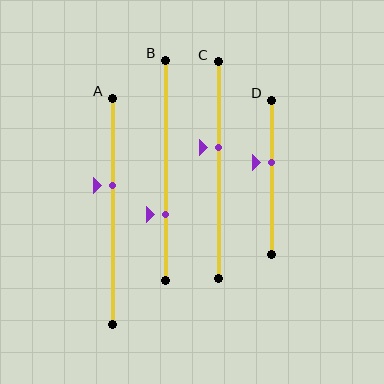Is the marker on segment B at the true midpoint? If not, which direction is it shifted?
No, the marker on segment B is shifted downward by about 20% of the segment length.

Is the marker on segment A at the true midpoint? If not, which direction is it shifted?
No, the marker on segment A is shifted upward by about 11% of the segment length.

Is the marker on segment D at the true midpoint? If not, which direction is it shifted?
No, the marker on segment D is shifted upward by about 9% of the segment length.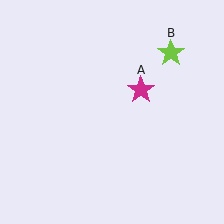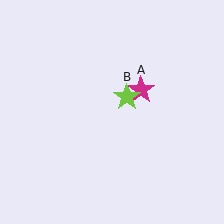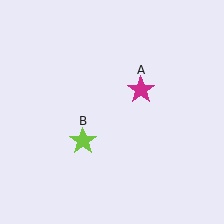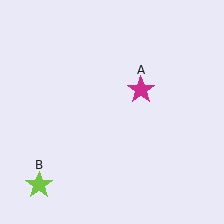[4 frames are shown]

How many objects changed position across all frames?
1 object changed position: lime star (object B).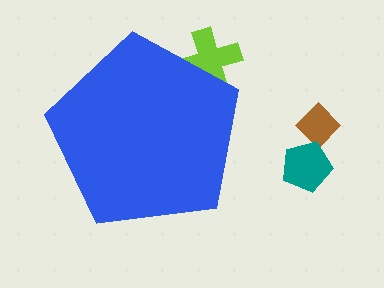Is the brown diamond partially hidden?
No, the brown diamond is fully visible.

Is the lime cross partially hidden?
Yes, the lime cross is partially hidden behind the blue pentagon.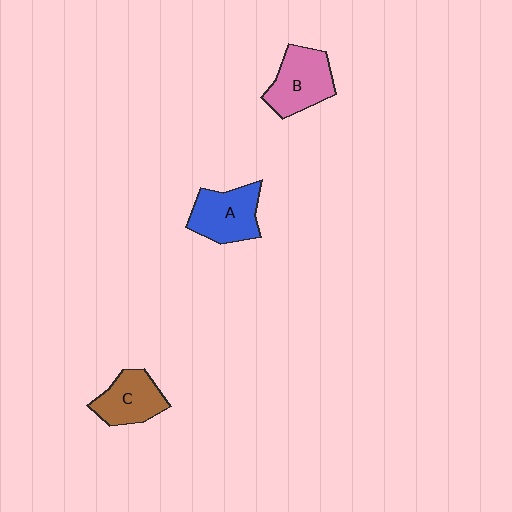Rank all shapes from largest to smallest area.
From largest to smallest: B (pink), A (blue), C (brown).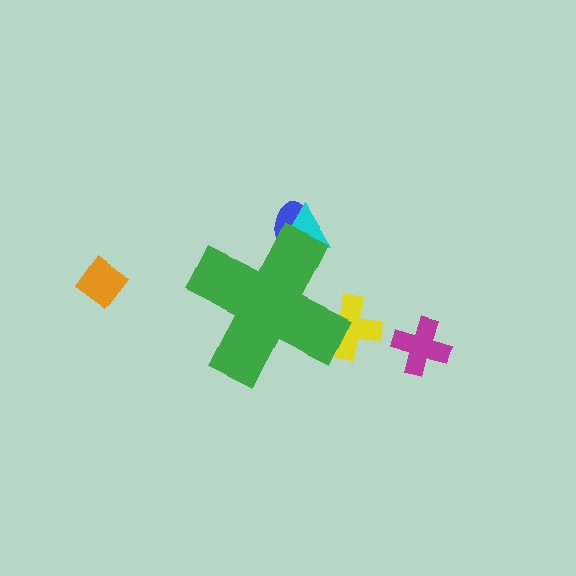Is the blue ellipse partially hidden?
Yes, the blue ellipse is partially hidden behind the green cross.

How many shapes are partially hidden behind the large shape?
3 shapes are partially hidden.